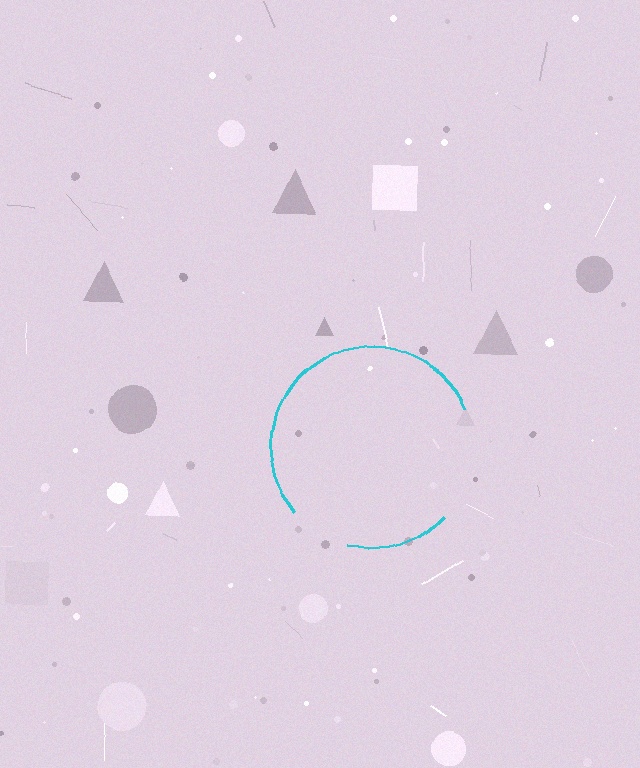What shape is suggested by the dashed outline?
The dashed outline suggests a circle.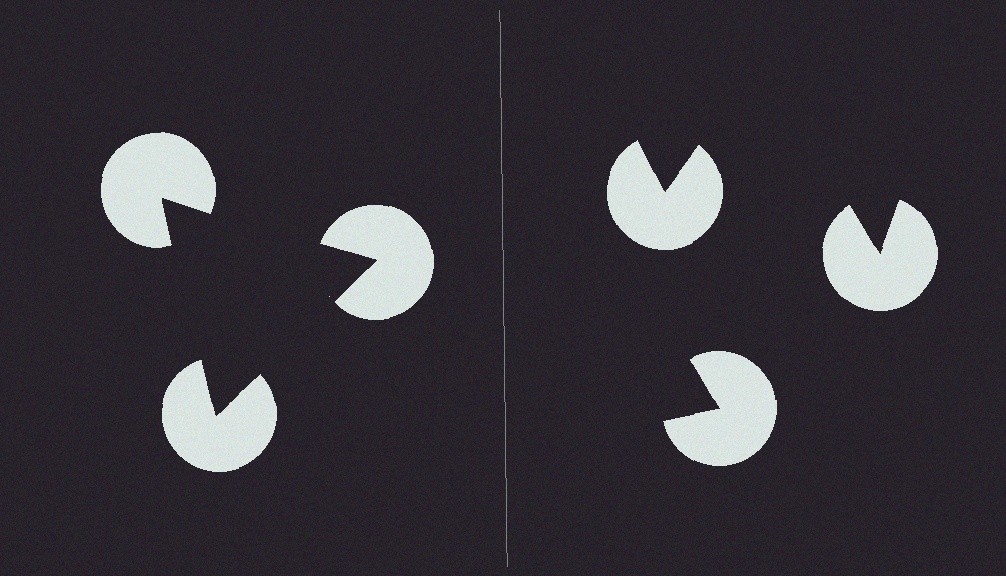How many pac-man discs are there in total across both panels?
6 — 3 on each side.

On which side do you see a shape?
An illusory triangle appears on the left side. On the right side the wedge cuts are rotated, so no coherent shape forms.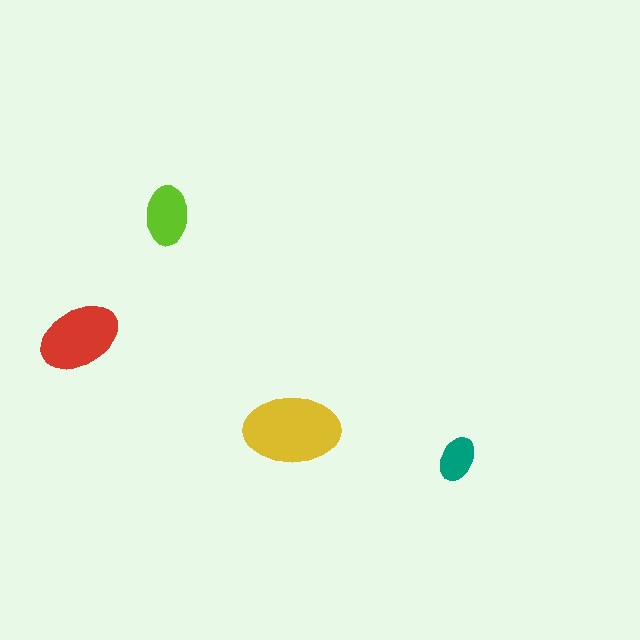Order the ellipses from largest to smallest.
the yellow one, the red one, the lime one, the teal one.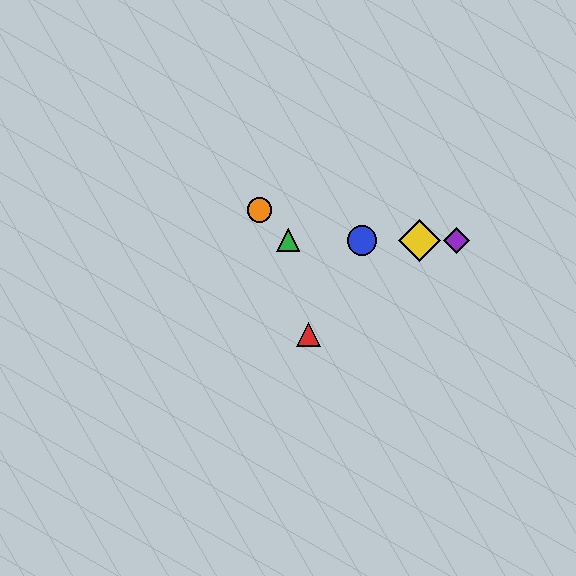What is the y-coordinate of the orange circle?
The orange circle is at y≈210.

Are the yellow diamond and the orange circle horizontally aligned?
No, the yellow diamond is at y≈240 and the orange circle is at y≈210.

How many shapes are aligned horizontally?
4 shapes (the blue circle, the green triangle, the yellow diamond, the purple diamond) are aligned horizontally.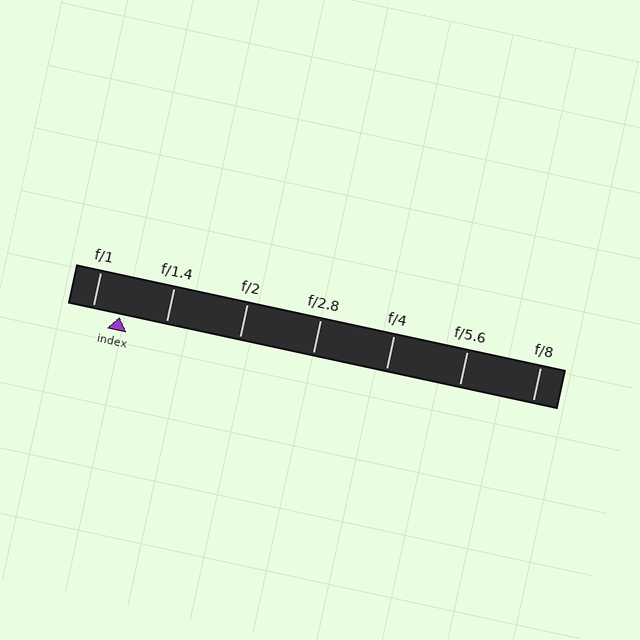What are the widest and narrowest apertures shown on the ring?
The widest aperture shown is f/1 and the narrowest is f/8.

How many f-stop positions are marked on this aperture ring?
There are 7 f-stop positions marked.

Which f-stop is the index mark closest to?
The index mark is closest to f/1.